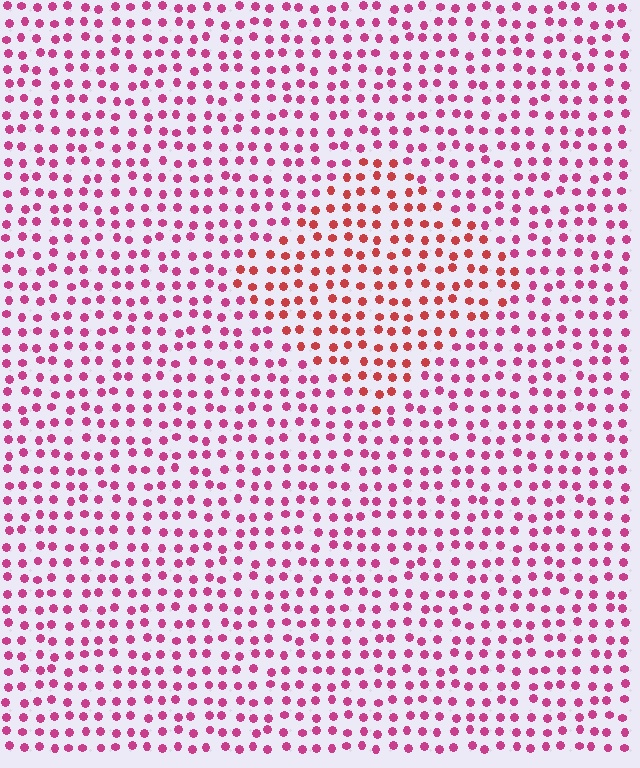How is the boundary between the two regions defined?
The boundary is defined purely by a slight shift in hue (about 32 degrees). Spacing, size, and orientation are identical on both sides.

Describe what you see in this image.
The image is filled with small magenta elements in a uniform arrangement. A diamond-shaped region is visible where the elements are tinted to a slightly different hue, forming a subtle color boundary.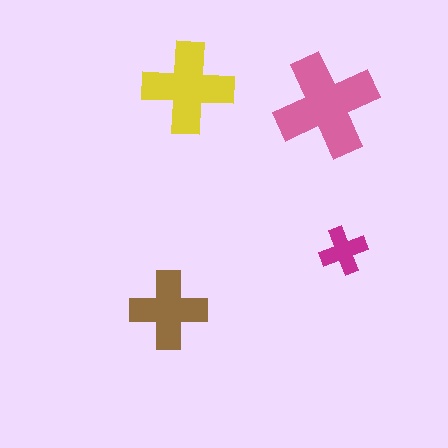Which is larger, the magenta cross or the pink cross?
The pink one.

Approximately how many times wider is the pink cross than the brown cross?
About 1.5 times wider.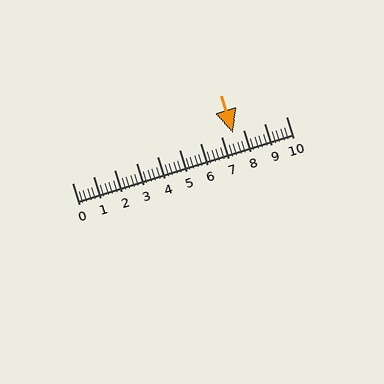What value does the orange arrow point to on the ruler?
The orange arrow points to approximately 7.5.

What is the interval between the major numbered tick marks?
The major tick marks are spaced 1 units apart.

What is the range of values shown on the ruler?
The ruler shows values from 0 to 10.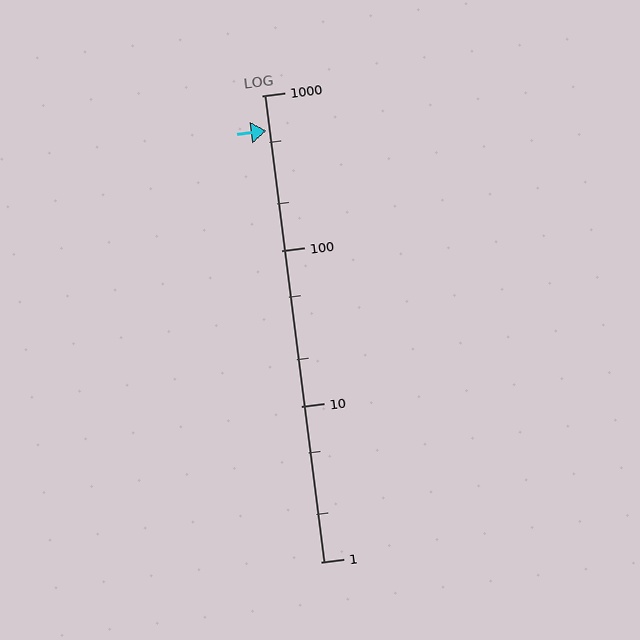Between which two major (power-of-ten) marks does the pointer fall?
The pointer is between 100 and 1000.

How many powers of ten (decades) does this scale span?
The scale spans 3 decades, from 1 to 1000.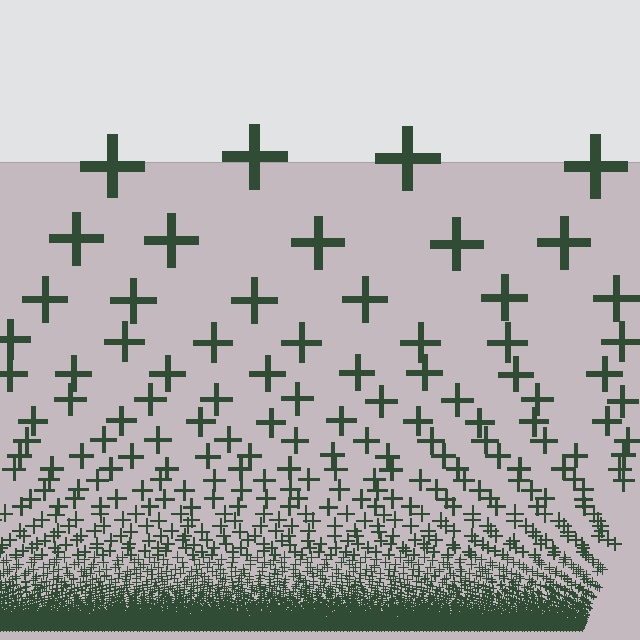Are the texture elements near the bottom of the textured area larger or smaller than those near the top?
Smaller. The gradient is inverted — elements near the bottom are smaller and denser.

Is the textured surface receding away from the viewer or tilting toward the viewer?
The surface appears to tilt toward the viewer. Texture elements get larger and sparser toward the top.